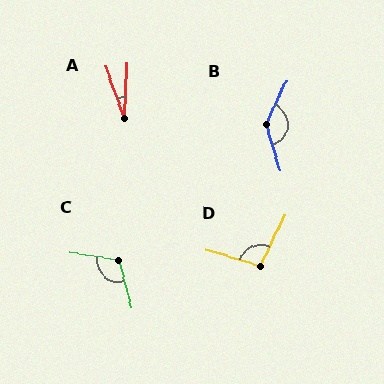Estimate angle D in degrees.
Approximately 98 degrees.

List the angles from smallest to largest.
A (22°), D (98°), C (114°), B (138°).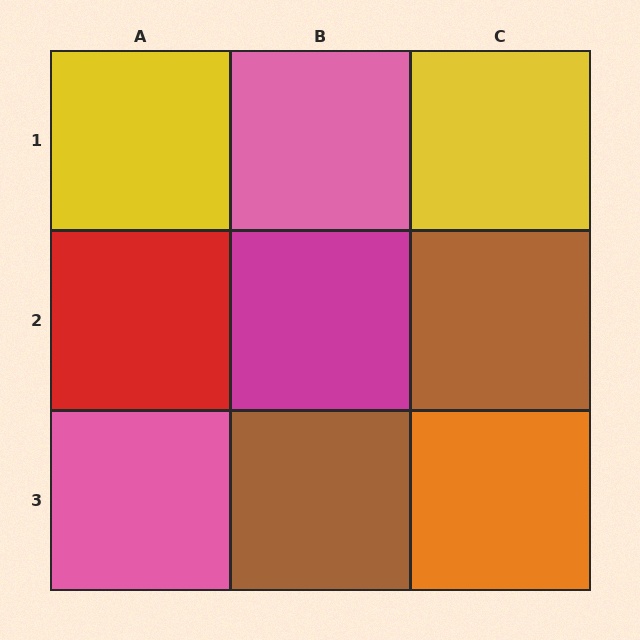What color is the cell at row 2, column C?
Brown.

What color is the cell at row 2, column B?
Magenta.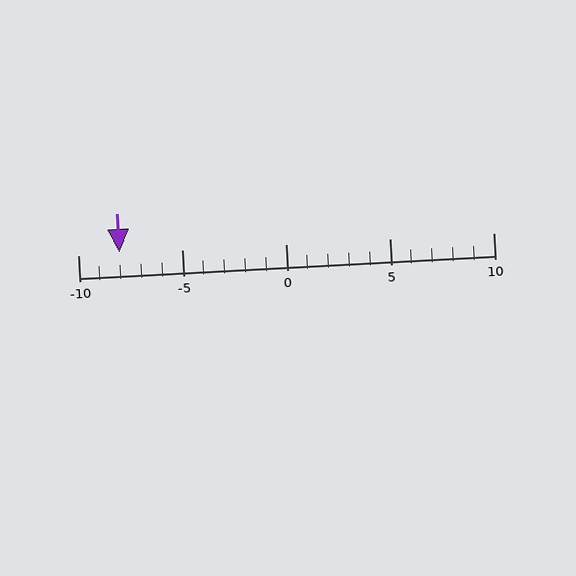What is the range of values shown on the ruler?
The ruler shows values from -10 to 10.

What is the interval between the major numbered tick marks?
The major tick marks are spaced 5 units apart.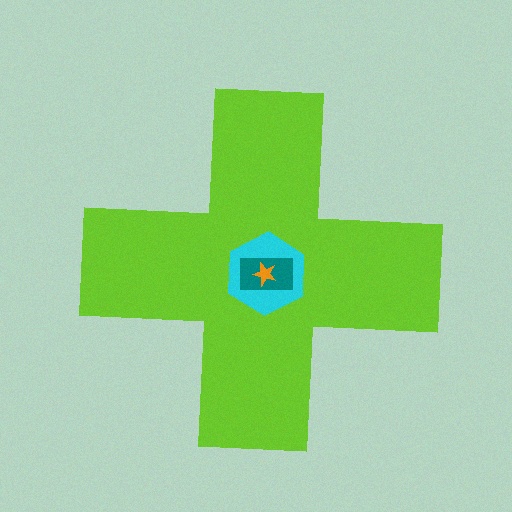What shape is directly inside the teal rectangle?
The orange star.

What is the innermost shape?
The orange star.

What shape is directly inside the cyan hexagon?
The teal rectangle.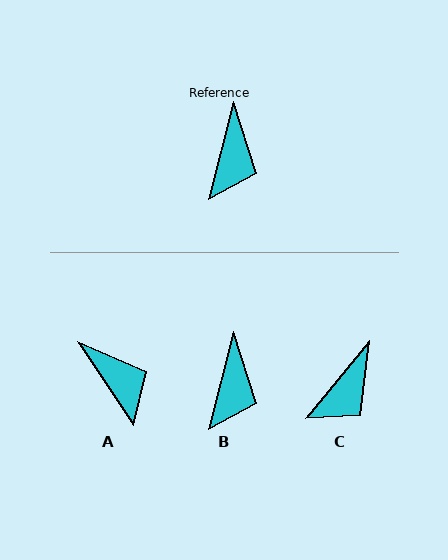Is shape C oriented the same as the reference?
No, it is off by about 25 degrees.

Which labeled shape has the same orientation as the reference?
B.